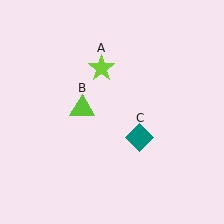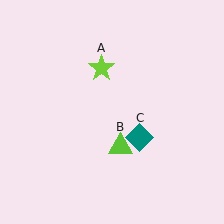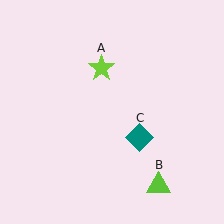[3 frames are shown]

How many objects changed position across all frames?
1 object changed position: lime triangle (object B).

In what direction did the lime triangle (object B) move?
The lime triangle (object B) moved down and to the right.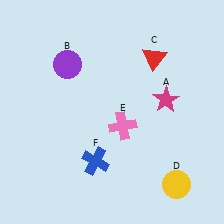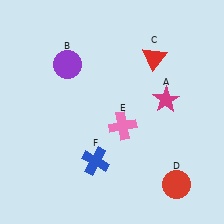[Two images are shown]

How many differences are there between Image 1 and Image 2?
There is 1 difference between the two images.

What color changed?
The circle (D) changed from yellow in Image 1 to red in Image 2.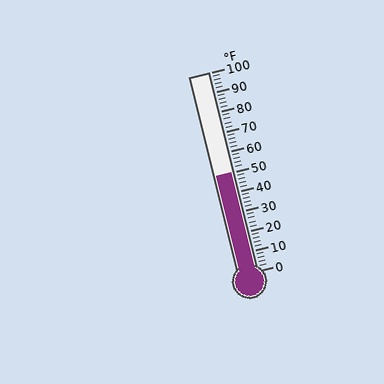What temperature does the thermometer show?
The thermometer shows approximately 50°F.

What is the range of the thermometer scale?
The thermometer scale ranges from 0°F to 100°F.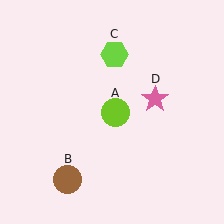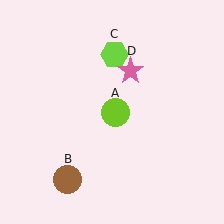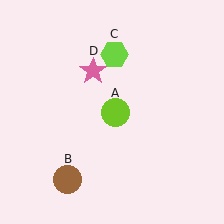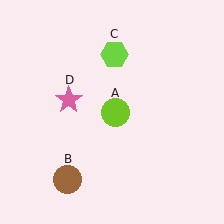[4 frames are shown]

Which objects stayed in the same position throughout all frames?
Lime circle (object A) and brown circle (object B) and lime hexagon (object C) remained stationary.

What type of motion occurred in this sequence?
The pink star (object D) rotated counterclockwise around the center of the scene.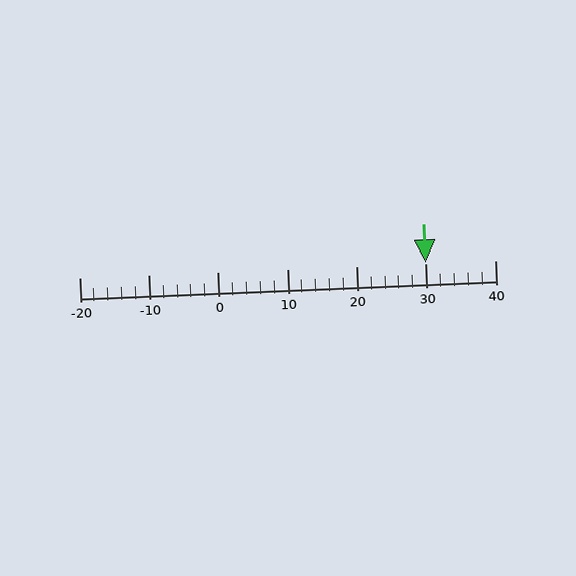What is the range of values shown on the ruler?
The ruler shows values from -20 to 40.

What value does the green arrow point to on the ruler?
The green arrow points to approximately 30.